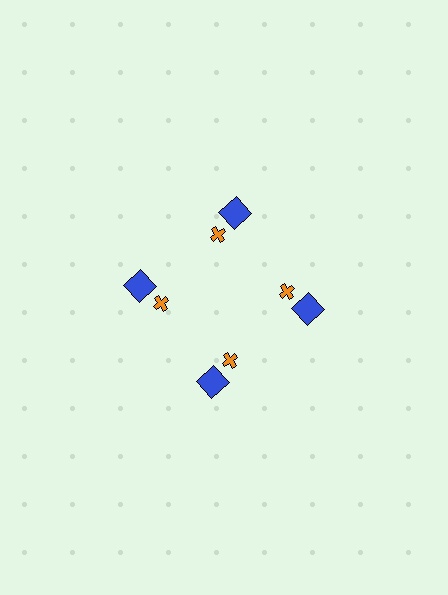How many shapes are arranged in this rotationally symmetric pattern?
There are 8 shapes, arranged in 4 groups of 2.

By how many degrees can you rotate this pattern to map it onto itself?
The pattern maps onto itself every 90 degrees of rotation.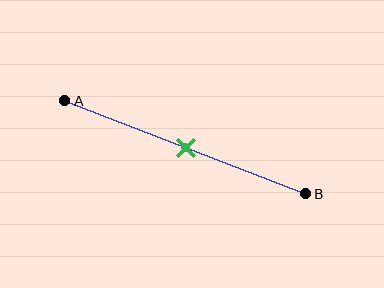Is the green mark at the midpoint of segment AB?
Yes, the mark is approximately at the midpoint.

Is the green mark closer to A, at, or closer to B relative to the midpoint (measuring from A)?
The green mark is approximately at the midpoint of segment AB.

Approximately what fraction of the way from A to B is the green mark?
The green mark is approximately 50% of the way from A to B.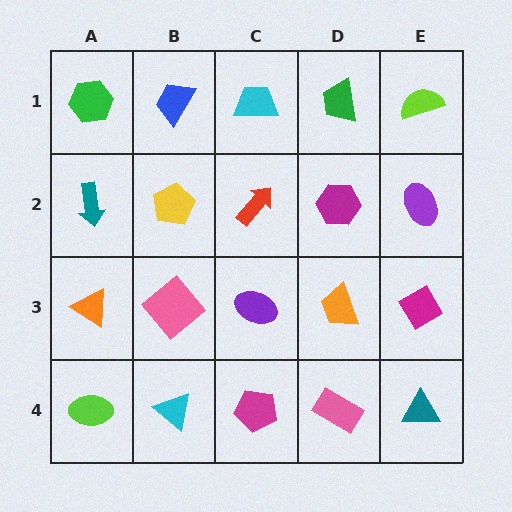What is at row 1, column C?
A cyan trapezoid.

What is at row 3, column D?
An orange trapezoid.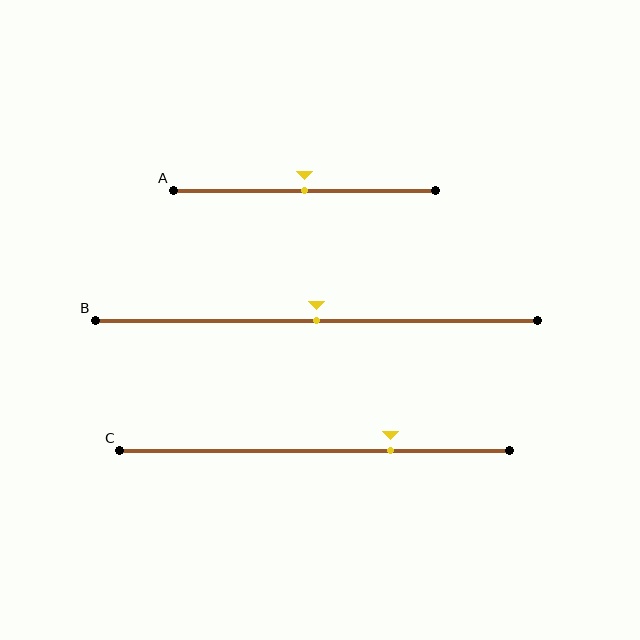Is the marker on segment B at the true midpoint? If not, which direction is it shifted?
Yes, the marker on segment B is at the true midpoint.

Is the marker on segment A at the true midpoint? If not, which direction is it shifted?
Yes, the marker on segment A is at the true midpoint.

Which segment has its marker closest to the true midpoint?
Segment A has its marker closest to the true midpoint.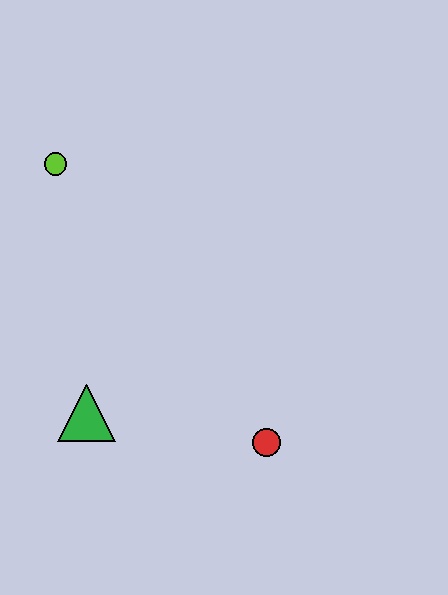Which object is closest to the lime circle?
The green triangle is closest to the lime circle.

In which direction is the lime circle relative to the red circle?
The lime circle is above the red circle.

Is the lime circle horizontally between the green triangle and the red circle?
No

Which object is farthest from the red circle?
The lime circle is farthest from the red circle.